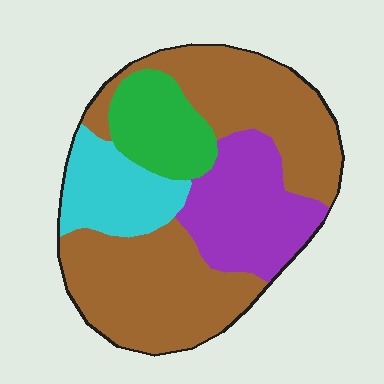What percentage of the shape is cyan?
Cyan takes up less than a quarter of the shape.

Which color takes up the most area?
Brown, at roughly 50%.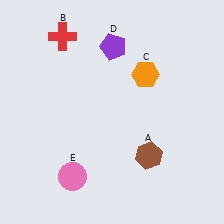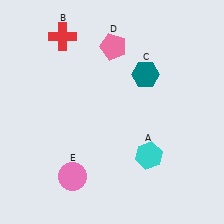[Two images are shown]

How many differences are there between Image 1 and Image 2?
There are 3 differences between the two images.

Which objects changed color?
A changed from brown to cyan. C changed from orange to teal. D changed from purple to pink.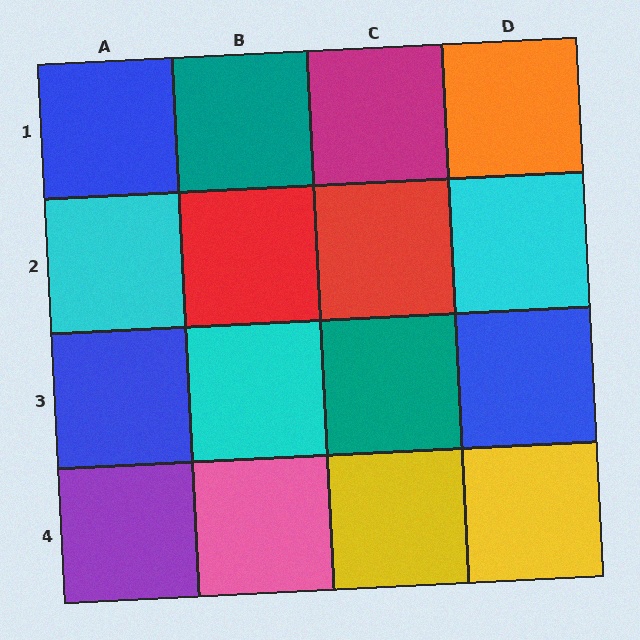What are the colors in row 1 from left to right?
Blue, teal, magenta, orange.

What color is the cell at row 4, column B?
Pink.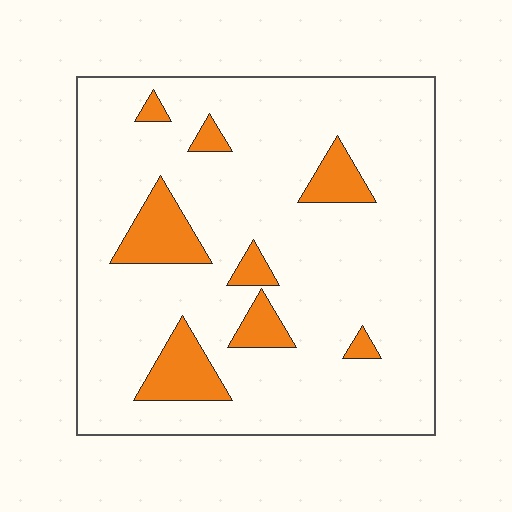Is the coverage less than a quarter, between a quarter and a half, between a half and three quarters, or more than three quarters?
Less than a quarter.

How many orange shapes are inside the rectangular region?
8.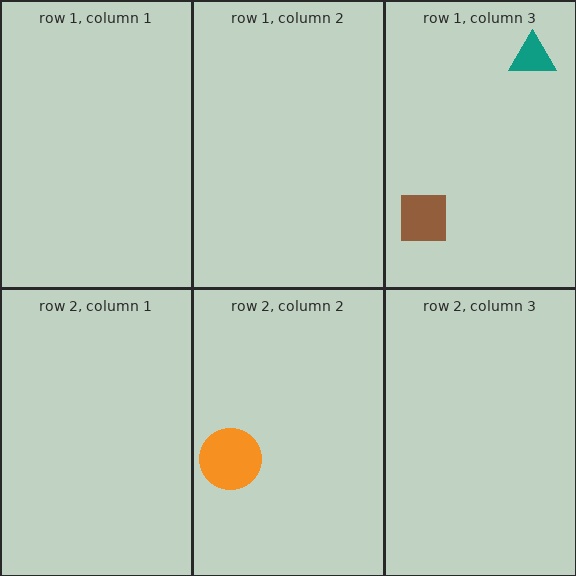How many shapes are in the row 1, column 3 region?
2.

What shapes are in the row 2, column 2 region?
The orange circle.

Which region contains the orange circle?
The row 2, column 2 region.